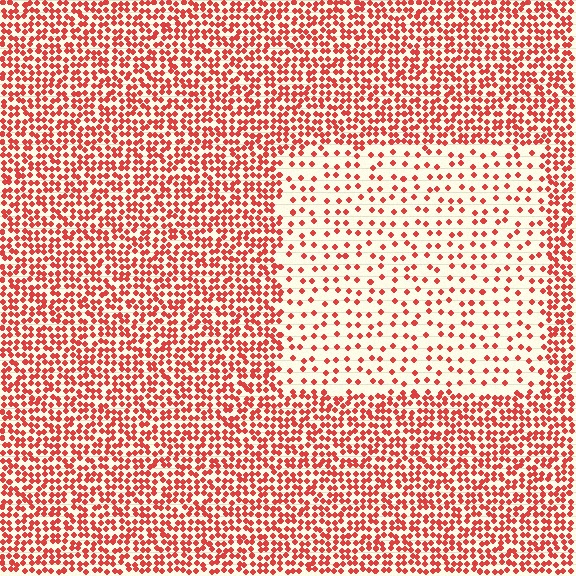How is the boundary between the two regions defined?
The boundary is defined by a change in element density (approximately 2.7x ratio). All elements are the same color, size, and shape.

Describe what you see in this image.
The image contains small red elements arranged at two different densities. A rectangle-shaped region is visible where the elements are less densely packed than the surrounding area.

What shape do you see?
I see a rectangle.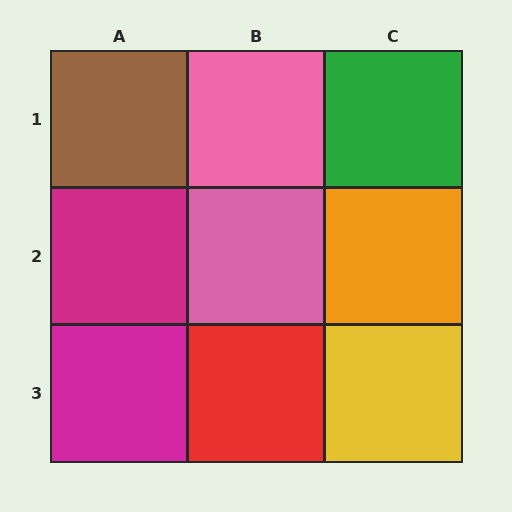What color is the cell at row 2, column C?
Orange.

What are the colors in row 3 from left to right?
Magenta, red, yellow.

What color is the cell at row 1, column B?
Pink.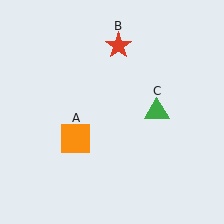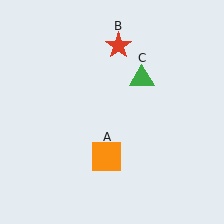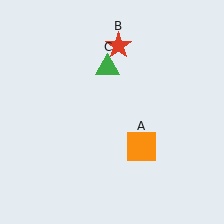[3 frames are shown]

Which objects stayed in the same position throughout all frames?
Red star (object B) remained stationary.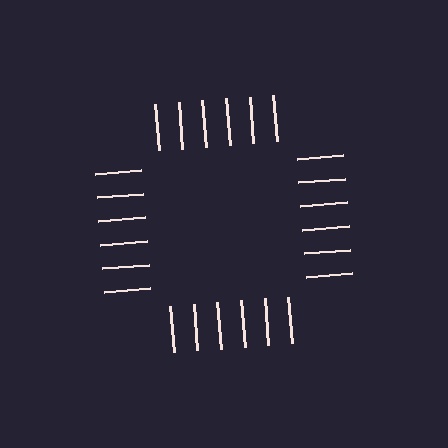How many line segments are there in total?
24 — 6 along each of the 4 edges.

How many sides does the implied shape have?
4 sides — the line-ends trace a square.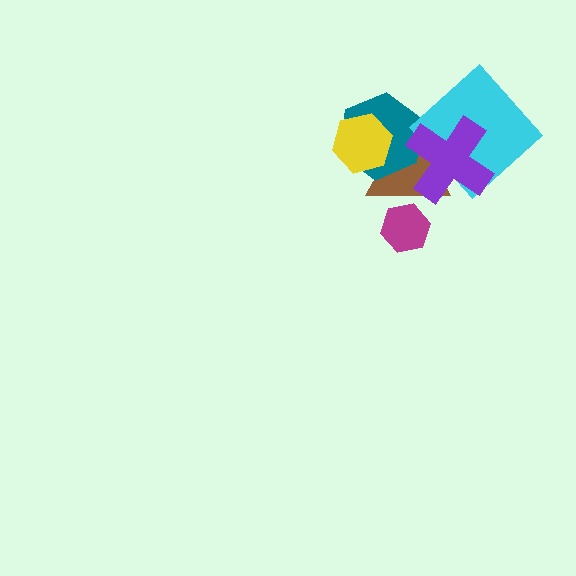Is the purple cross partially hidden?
No, no other shape covers it.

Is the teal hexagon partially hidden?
Yes, it is partially covered by another shape.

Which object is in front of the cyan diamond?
The purple cross is in front of the cyan diamond.